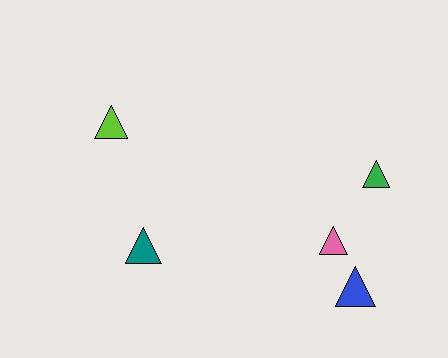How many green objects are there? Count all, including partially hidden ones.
There is 1 green object.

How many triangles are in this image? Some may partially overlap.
There are 5 triangles.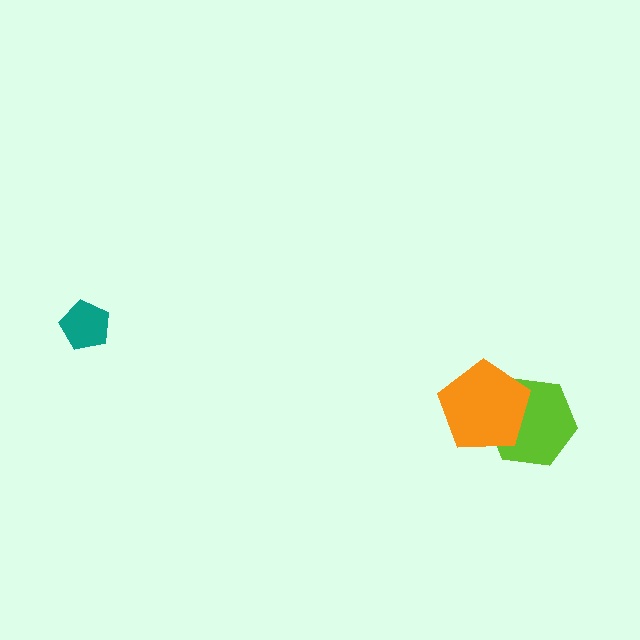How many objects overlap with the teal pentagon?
0 objects overlap with the teal pentagon.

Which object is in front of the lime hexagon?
The orange pentagon is in front of the lime hexagon.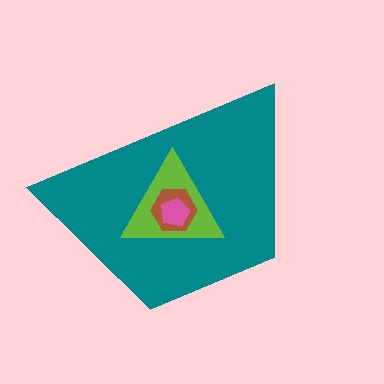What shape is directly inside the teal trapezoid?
The lime triangle.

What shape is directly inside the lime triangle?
The brown hexagon.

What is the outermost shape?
The teal trapezoid.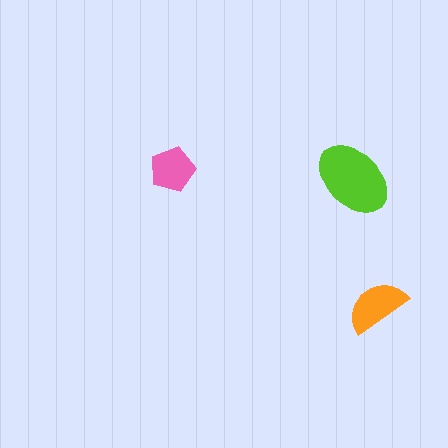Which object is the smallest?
The pink pentagon.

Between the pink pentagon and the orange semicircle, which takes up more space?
The orange semicircle.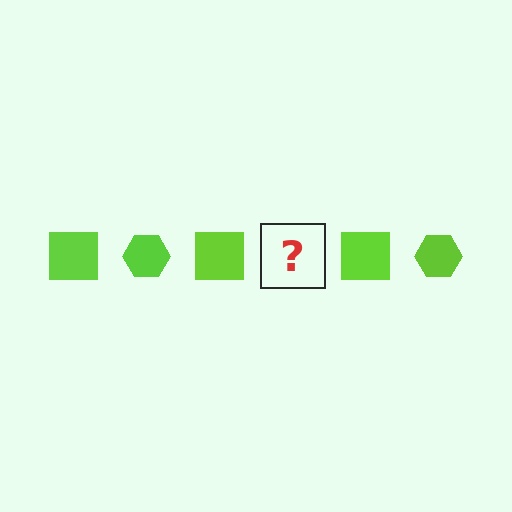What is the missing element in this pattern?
The missing element is a lime hexagon.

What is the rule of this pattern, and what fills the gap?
The rule is that the pattern cycles through square, hexagon shapes in lime. The gap should be filled with a lime hexagon.